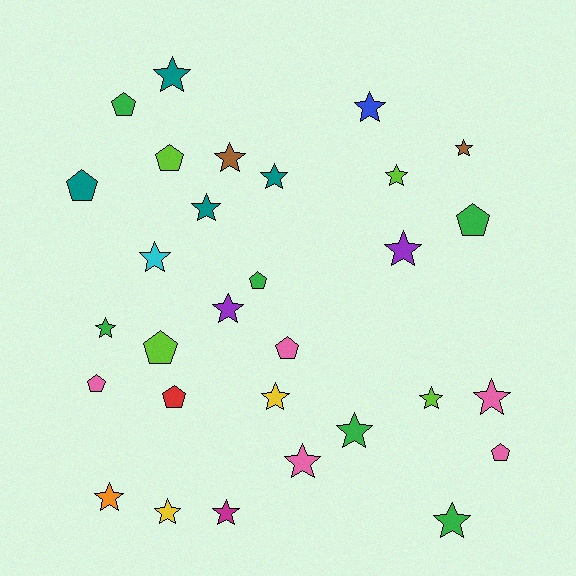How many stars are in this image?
There are 20 stars.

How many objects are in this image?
There are 30 objects.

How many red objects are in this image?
There is 1 red object.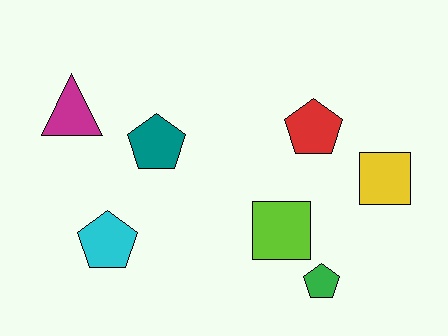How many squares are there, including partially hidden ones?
There are 2 squares.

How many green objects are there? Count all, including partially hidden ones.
There is 1 green object.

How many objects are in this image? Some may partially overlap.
There are 7 objects.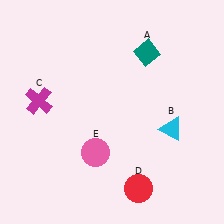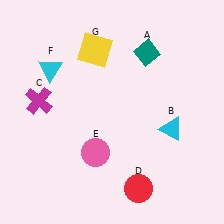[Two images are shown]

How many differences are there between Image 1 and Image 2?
There are 2 differences between the two images.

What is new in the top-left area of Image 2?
A yellow square (G) was added in the top-left area of Image 2.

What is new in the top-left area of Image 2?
A cyan triangle (F) was added in the top-left area of Image 2.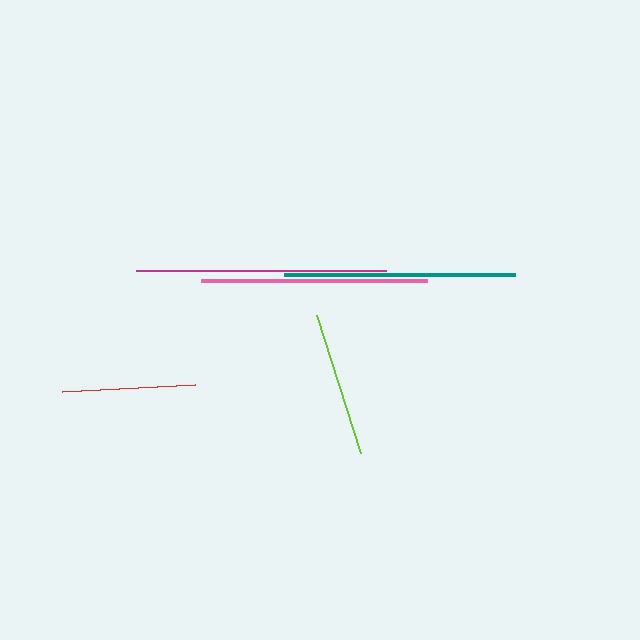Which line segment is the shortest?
The red line is the shortest at approximately 134 pixels.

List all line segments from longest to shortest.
From longest to shortest: magenta, teal, pink, lime, red.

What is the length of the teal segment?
The teal segment is approximately 232 pixels long.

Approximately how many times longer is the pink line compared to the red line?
The pink line is approximately 1.7 times the length of the red line.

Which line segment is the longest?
The magenta line is the longest at approximately 250 pixels.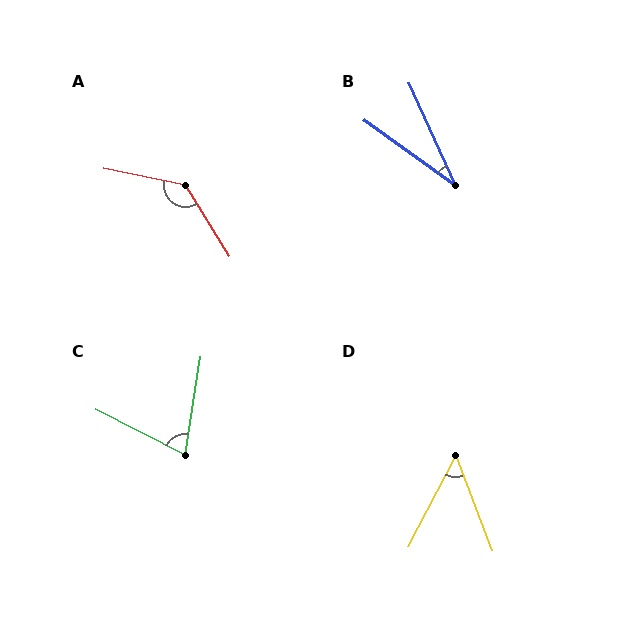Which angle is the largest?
A, at approximately 133 degrees.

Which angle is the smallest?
B, at approximately 30 degrees.